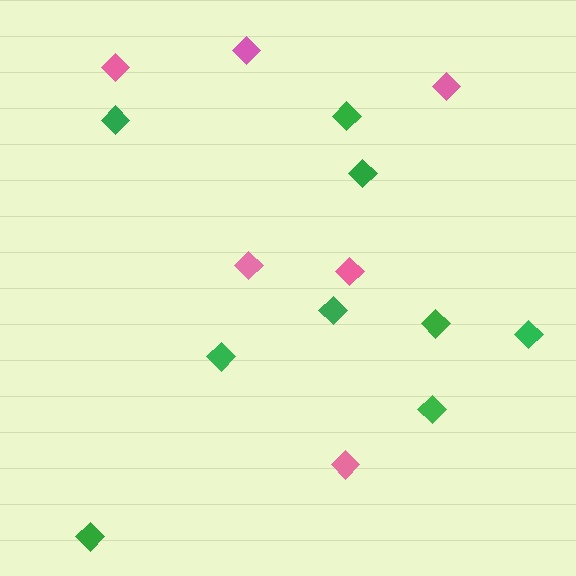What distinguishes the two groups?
There are 2 groups: one group of green diamonds (9) and one group of pink diamonds (6).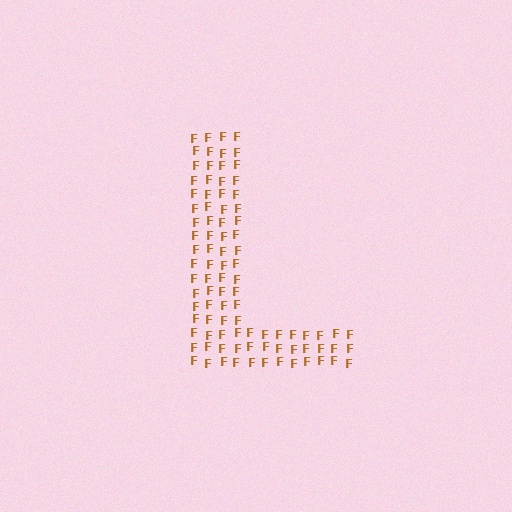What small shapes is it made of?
It is made of small letter F's.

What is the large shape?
The large shape is the letter L.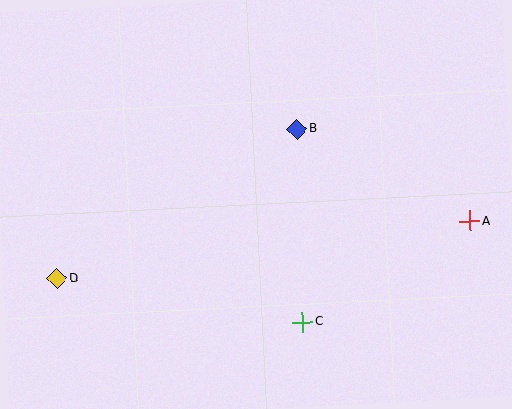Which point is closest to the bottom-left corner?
Point D is closest to the bottom-left corner.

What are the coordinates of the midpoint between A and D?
The midpoint between A and D is at (263, 250).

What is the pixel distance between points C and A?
The distance between C and A is 195 pixels.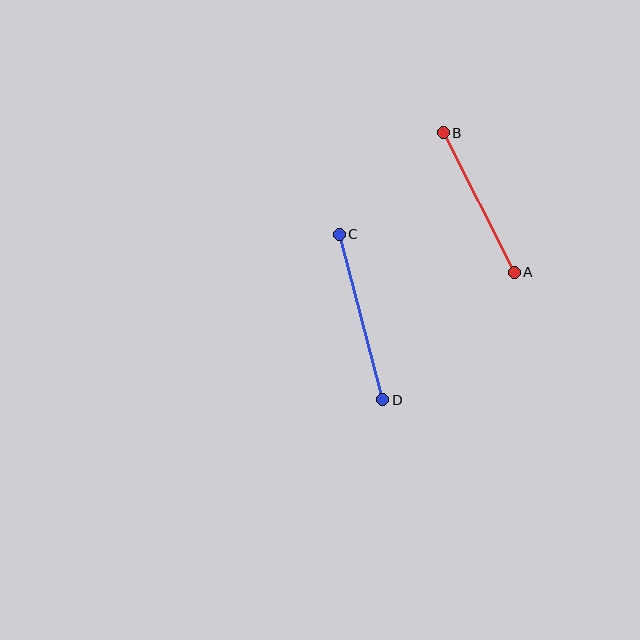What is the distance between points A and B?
The distance is approximately 157 pixels.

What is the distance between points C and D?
The distance is approximately 171 pixels.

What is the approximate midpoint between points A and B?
The midpoint is at approximately (479, 202) pixels.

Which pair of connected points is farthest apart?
Points C and D are farthest apart.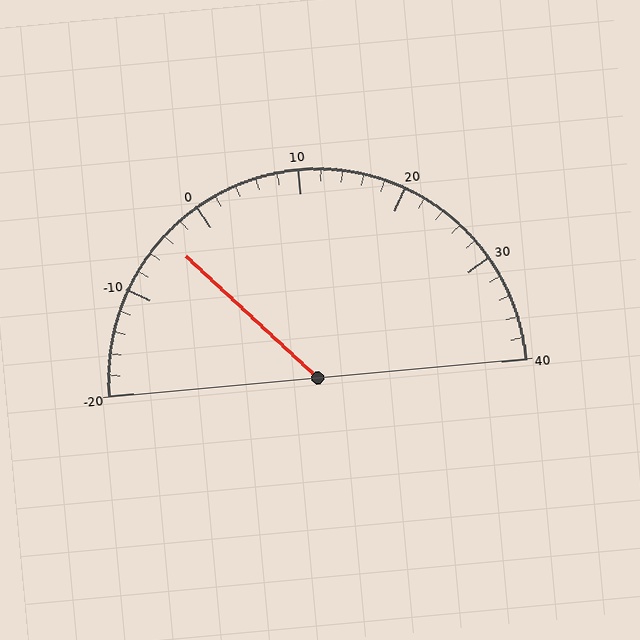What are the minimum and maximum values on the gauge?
The gauge ranges from -20 to 40.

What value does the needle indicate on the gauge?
The needle indicates approximately -4.